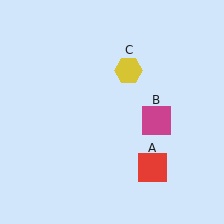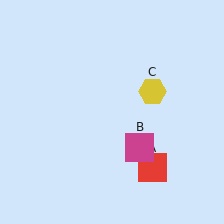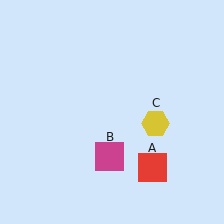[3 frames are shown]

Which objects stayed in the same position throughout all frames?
Red square (object A) remained stationary.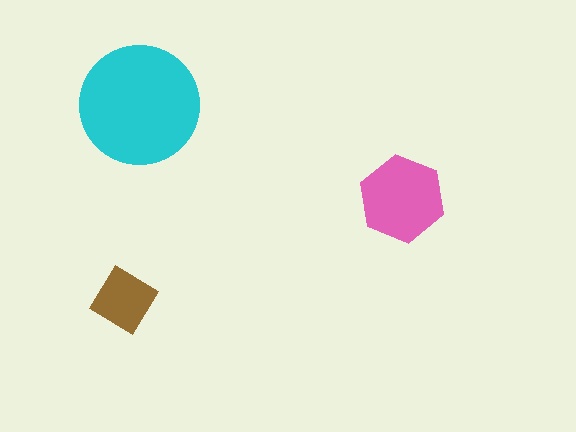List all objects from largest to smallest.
The cyan circle, the pink hexagon, the brown diamond.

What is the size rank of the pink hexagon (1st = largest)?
2nd.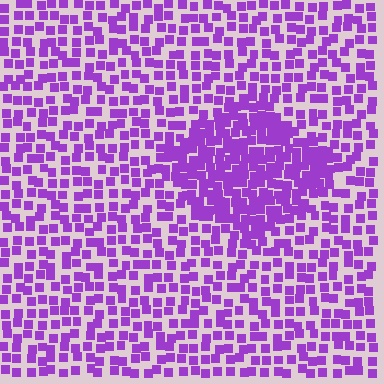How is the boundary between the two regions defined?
The boundary is defined by a change in element density (approximately 1.9x ratio). All elements are the same color, size, and shape.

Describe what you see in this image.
The image contains small purple elements arranged at two different densities. A diamond-shaped region is visible where the elements are more densely packed than the surrounding area.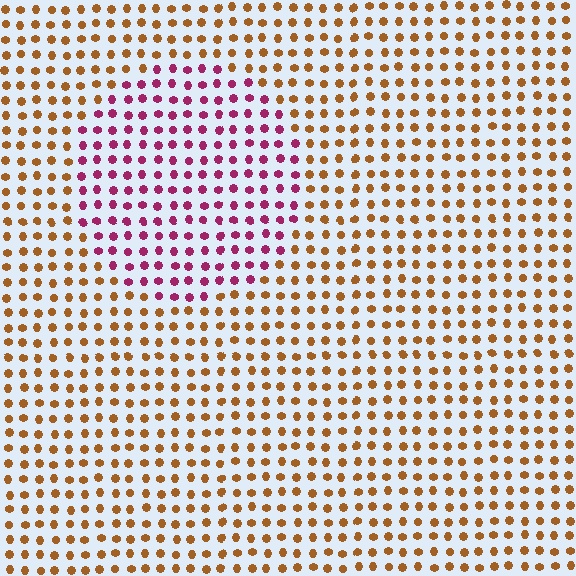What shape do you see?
I see a circle.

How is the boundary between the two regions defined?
The boundary is defined purely by a slight shift in hue (about 62 degrees). Spacing, size, and orientation are identical on both sides.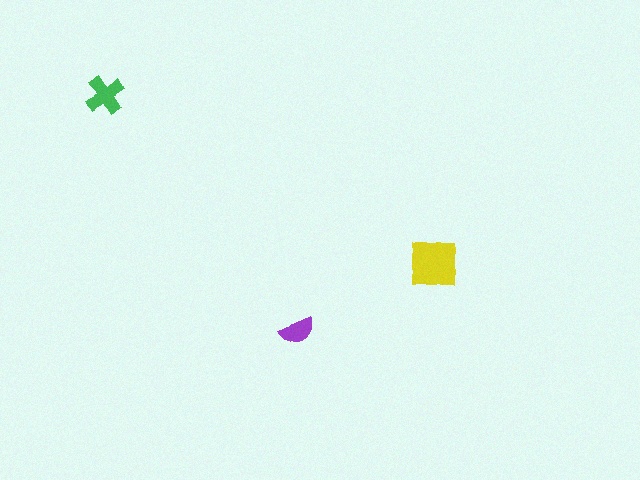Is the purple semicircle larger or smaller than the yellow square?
Smaller.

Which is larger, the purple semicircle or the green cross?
The green cross.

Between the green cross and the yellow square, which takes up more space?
The yellow square.